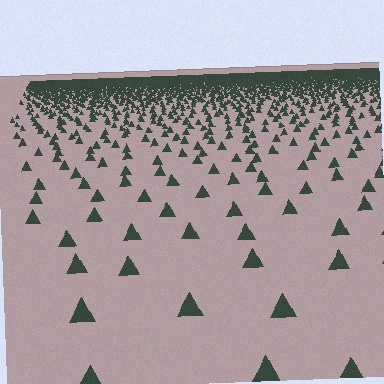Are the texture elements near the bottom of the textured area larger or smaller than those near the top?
Larger. Near the bottom, elements are closer to the viewer and appear at a bigger on-screen size.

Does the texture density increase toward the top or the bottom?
Density increases toward the top.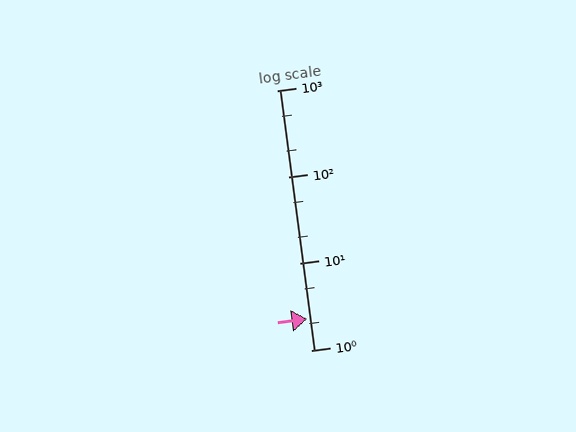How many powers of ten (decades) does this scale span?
The scale spans 3 decades, from 1 to 1000.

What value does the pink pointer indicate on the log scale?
The pointer indicates approximately 2.3.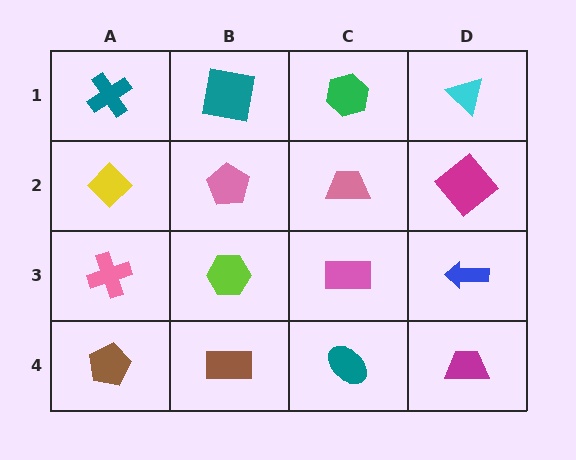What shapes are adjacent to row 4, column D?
A blue arrow (row 3, column D), a teal ellipse (row 4, column C).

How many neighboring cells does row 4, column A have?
2.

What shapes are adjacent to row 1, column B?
A pink pentagon (row 2, column B), a teal cross (row 1, column A), a green hexagon (row 1, column C).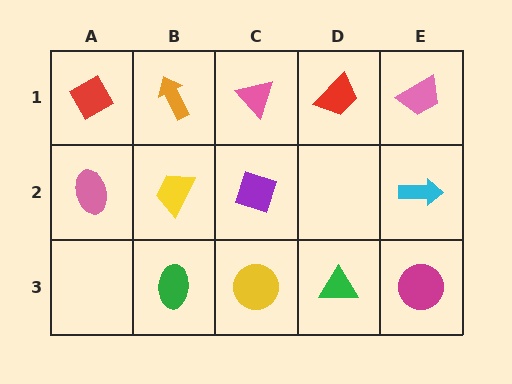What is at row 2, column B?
A yellow trapezoid.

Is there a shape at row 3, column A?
No, that cell is empty.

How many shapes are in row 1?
5 shapes.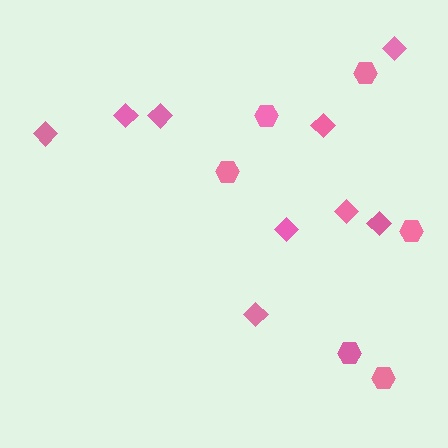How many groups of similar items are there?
There are 2 groups: one group of diamonds (9) and one group of hexagons (6).